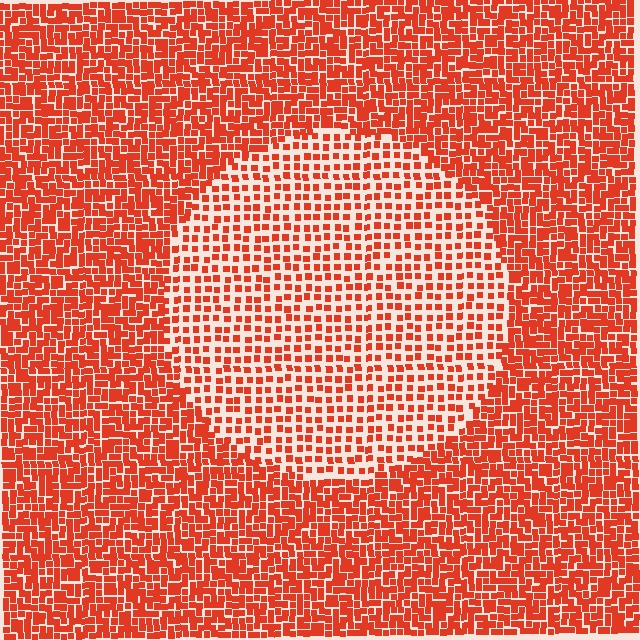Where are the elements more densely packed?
The elements are more densely packed outside the circle boundary.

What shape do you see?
I see a circle.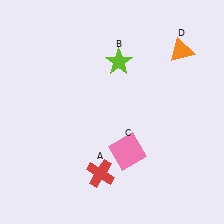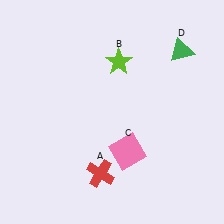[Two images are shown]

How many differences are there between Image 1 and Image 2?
There is 1 difference between the two images.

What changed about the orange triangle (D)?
In Image 1, D is orange. In Image 2, it changed to green.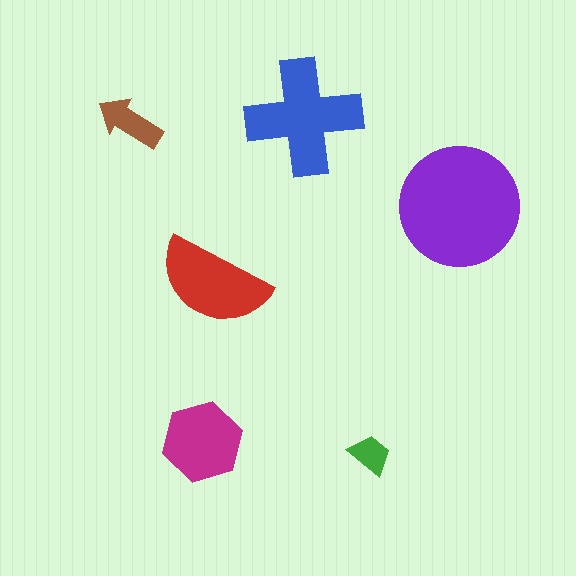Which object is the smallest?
The green trapezoid.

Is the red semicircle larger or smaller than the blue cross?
Smaller.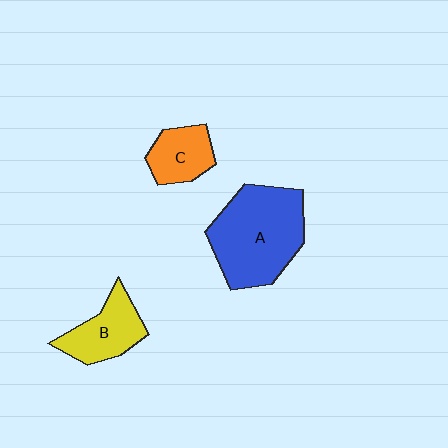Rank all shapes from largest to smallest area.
From largest to smallest: A (blue), B (yellow), C (orange).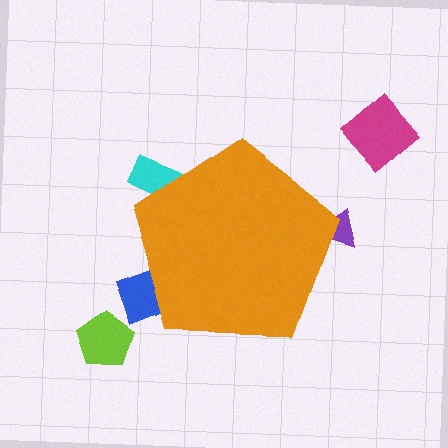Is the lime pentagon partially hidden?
No, the lime pentagon is fully visible.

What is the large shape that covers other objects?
An orange pentagon.